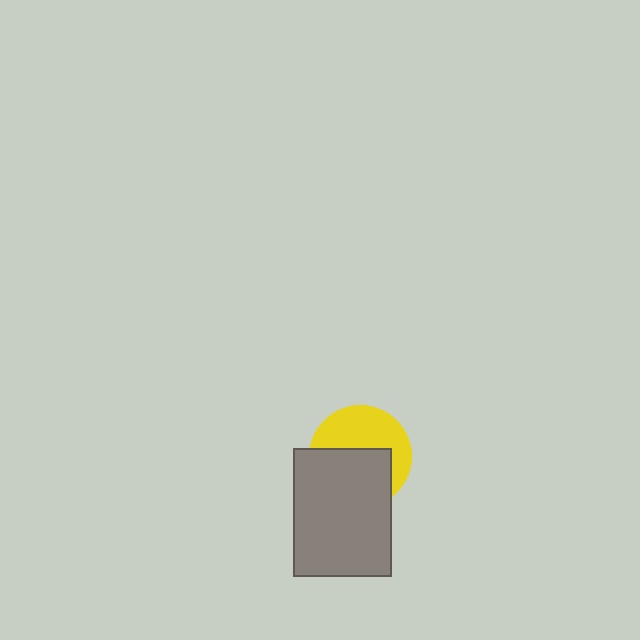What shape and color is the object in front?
The object in front is a gray rectangle.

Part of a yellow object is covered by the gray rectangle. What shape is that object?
It is a circle.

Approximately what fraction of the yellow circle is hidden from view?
Roughly 52% of the yellow circle is hidden behind the gray rectangle.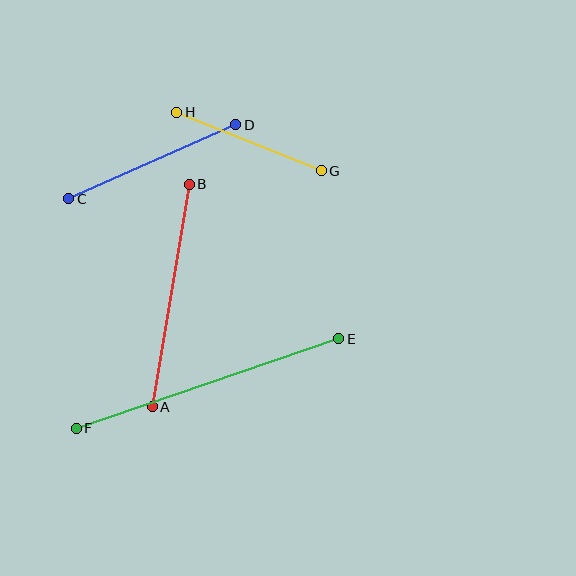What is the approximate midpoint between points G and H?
The midpoint is at approximately (249, 141) pixels.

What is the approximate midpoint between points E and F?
The midpoint is at approximately (208, 383) pixels.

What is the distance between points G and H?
The distance is approximately 156 pixels.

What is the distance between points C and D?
The distance is approximately 182 pixels.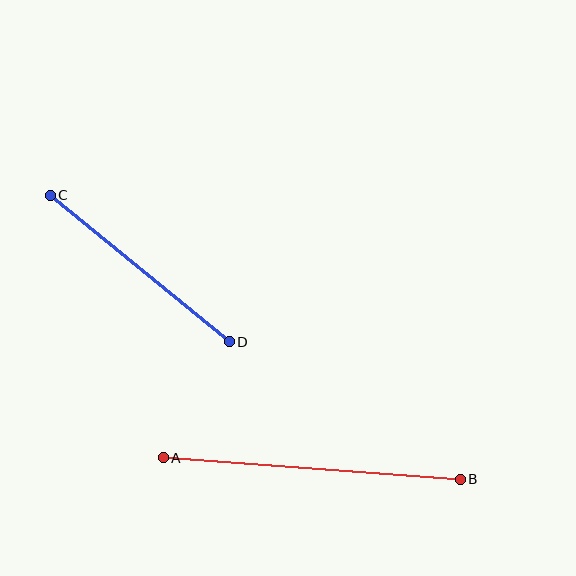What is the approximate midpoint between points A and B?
The midpoint is at approximately (312, 468) pixels.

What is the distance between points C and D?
The distance is approximately 231 pixels.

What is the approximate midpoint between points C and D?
The midpoint is at approximately (140, 268) pixels.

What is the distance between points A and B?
The distance is approximately 298 pixels.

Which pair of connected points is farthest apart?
Points A and B are farthest apart.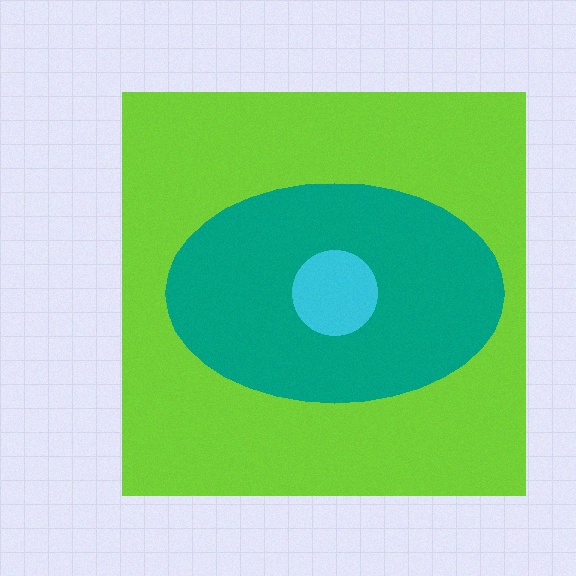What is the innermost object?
The cyan circle.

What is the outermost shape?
The lime square.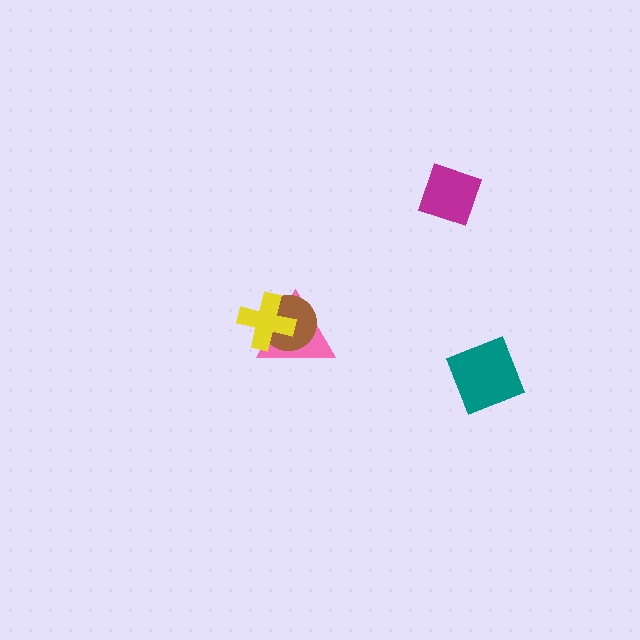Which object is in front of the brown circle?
The yellow cross is in front of the brown circle.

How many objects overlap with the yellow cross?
2 objects overlap with the yellow cross.